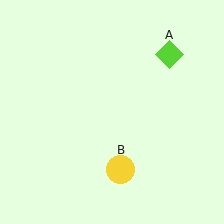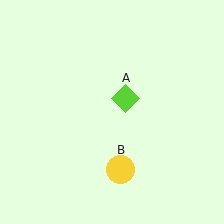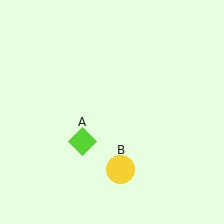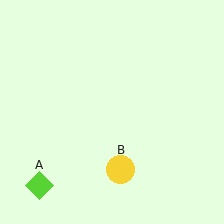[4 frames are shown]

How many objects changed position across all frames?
1 object changed position: lime diamond (object A).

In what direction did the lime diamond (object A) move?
The lime diamond (object A) moved down and to the left.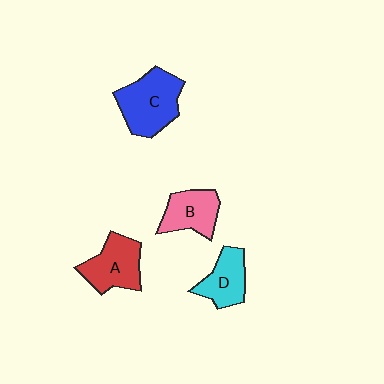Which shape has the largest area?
Shape C (blue).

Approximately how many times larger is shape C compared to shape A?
Approximately 1.2 times.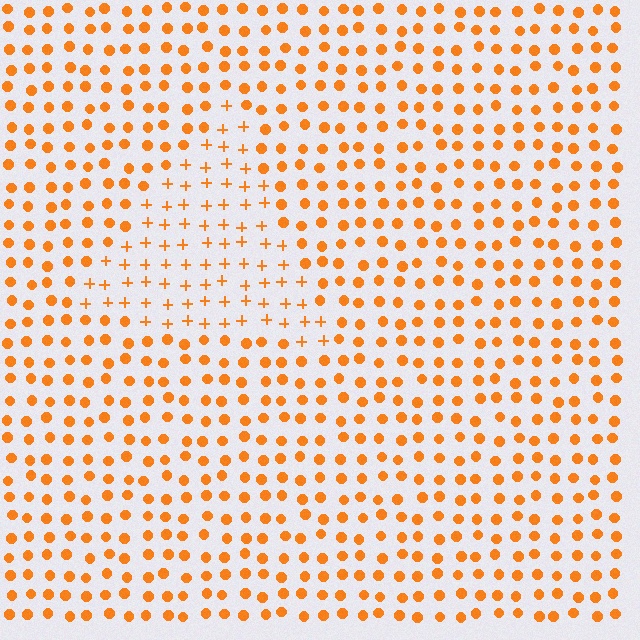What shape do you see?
I see a triangle.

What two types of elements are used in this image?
The image uses plus signs inside the triangle region and circles outside it.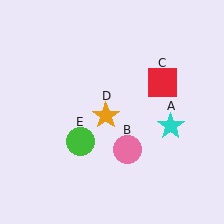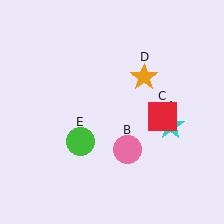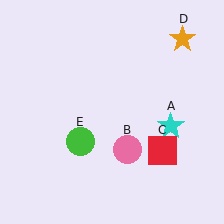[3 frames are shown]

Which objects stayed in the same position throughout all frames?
Cyan star (object A) and pink circle (object B) and green circle (object E) remained stationary.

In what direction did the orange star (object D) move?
The orange star (object D) moved up and to the right.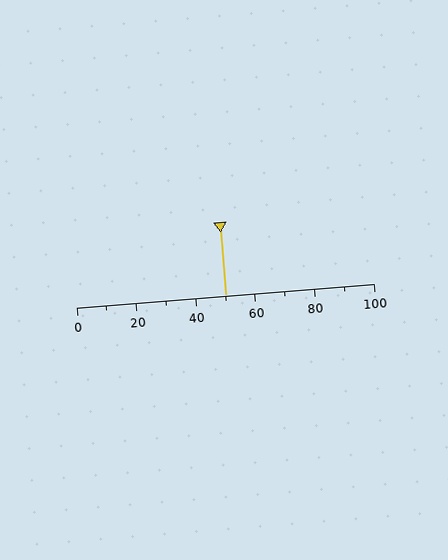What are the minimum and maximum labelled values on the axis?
The axis runs from 0 to 100.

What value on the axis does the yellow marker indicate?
The marker indicates approximately 50.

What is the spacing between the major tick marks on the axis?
The major ticks are spaced 20 apart.